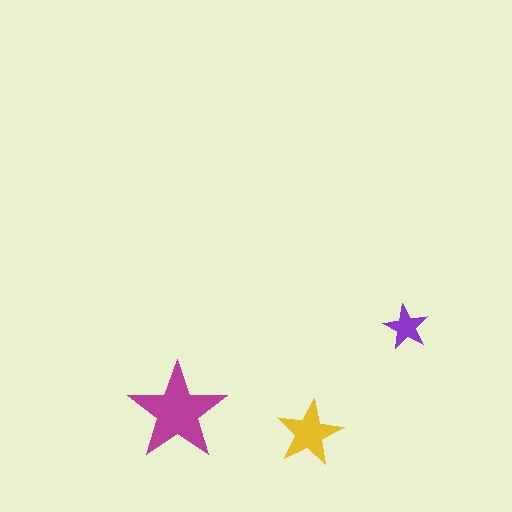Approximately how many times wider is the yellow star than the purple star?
About 1.5 times wider.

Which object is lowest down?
The yellow star is bottommost.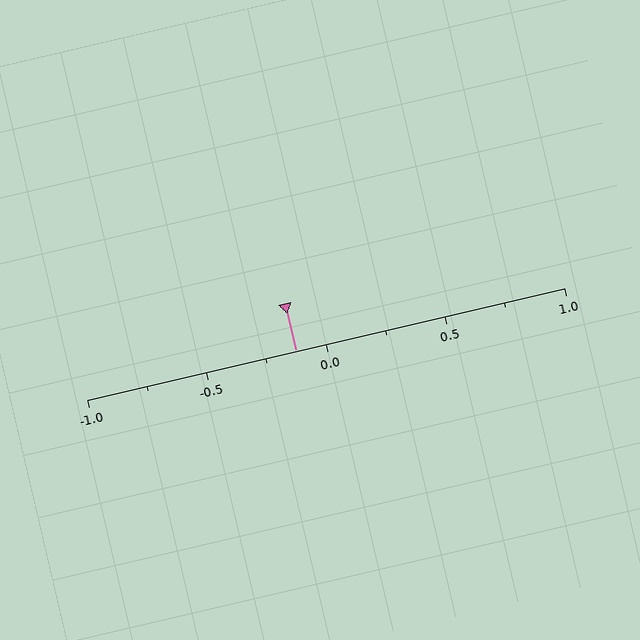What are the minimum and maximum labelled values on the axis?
The axis runs from -1.0 to 1.0.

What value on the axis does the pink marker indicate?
The marker indicates approximately -0.12.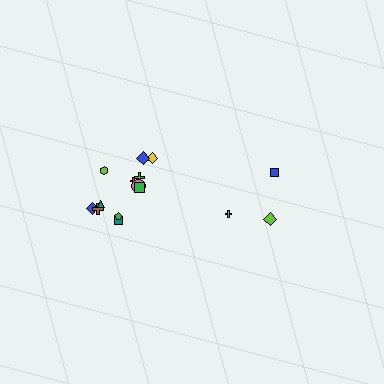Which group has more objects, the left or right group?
The left group.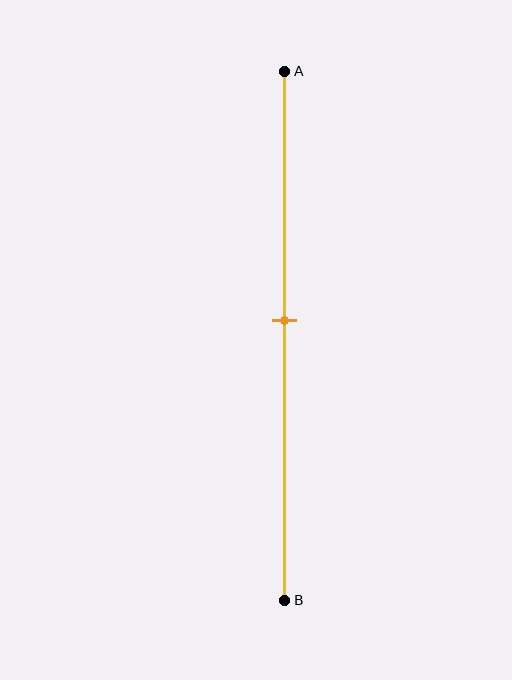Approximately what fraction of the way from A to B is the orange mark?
The orange mark is approximately 45% of the way from A to B.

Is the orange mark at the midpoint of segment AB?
Yes, the mark is approximately at the midpoint.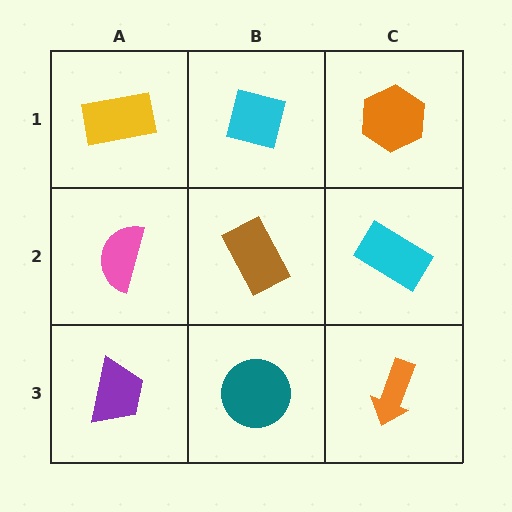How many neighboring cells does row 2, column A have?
3.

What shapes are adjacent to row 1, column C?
A cyan rectangle (row 2, column C), a cyan square (row 1, column B).